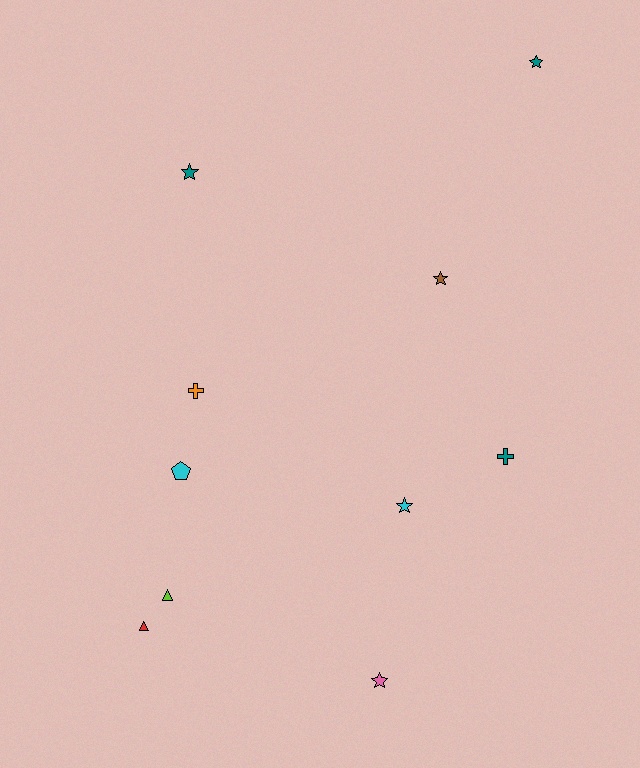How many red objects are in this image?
There is 1 red object.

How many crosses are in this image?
There are 2 crosses.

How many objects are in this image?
There are 10 objects.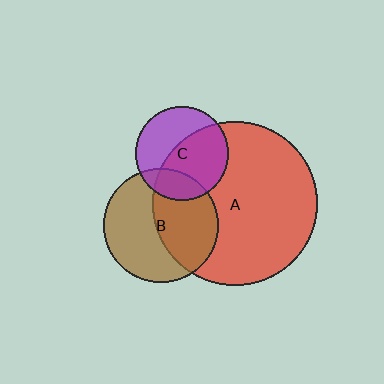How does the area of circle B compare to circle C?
Approximately 1.5 times.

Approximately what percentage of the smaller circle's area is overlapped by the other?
Approximately 20%.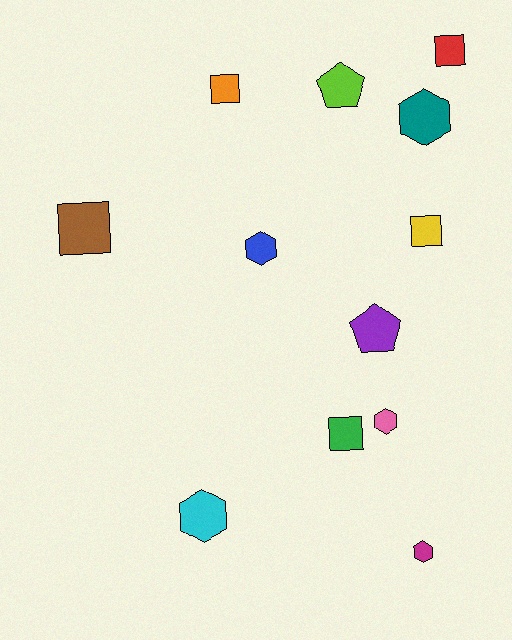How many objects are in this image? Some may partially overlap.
There are 12 objects.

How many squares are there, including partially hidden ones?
There are 5 squares.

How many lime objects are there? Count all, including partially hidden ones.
There is 1 lime object.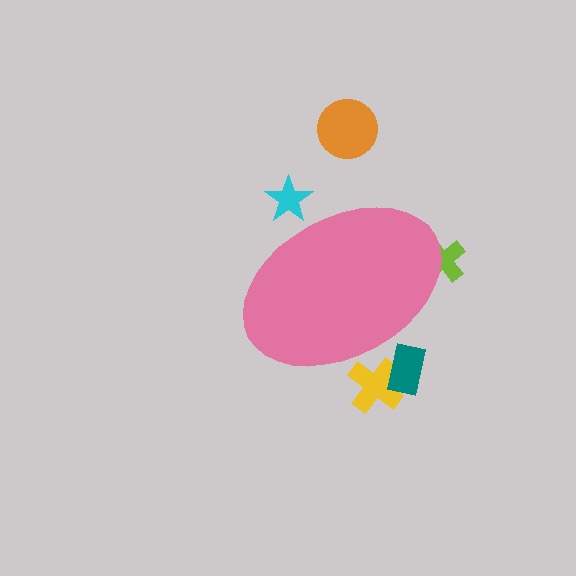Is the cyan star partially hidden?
Yes, the cyan star is partially hidden behind the pink ellipse.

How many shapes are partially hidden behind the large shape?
4 shapes are partially hidden.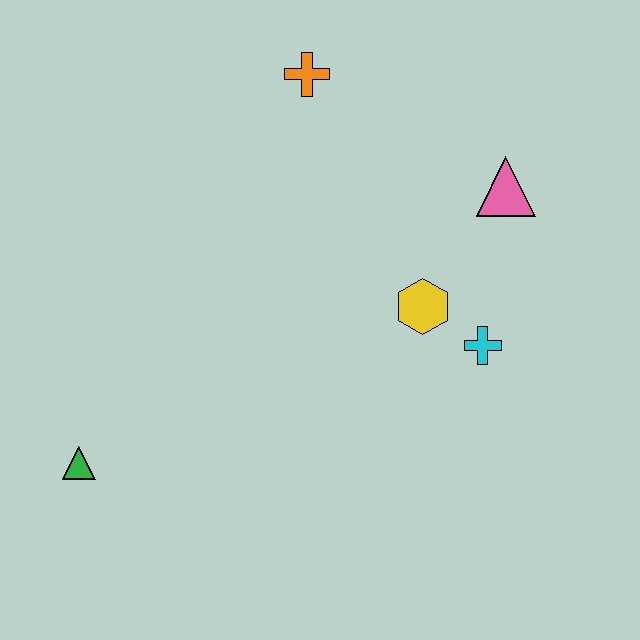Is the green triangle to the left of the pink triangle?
Yes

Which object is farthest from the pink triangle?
The green triangle is farthest from the pink triangle.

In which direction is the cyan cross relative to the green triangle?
The cyan cross is to the right of the green triangle.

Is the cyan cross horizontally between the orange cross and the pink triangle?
Yes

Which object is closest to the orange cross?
The pink triangle is closest to the orange cross.